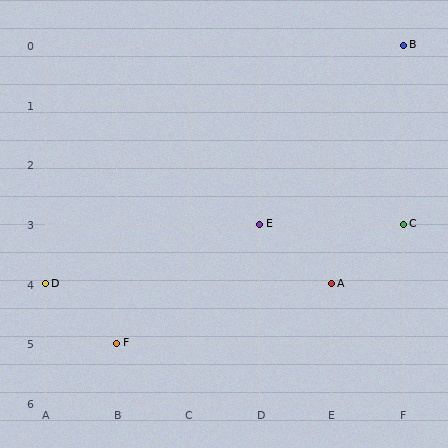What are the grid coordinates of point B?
Point B is at grid coordinates (F, 0).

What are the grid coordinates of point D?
Point D is at grid coordinates (A, 4).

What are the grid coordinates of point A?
Point A is at grid coordinates (E, 4).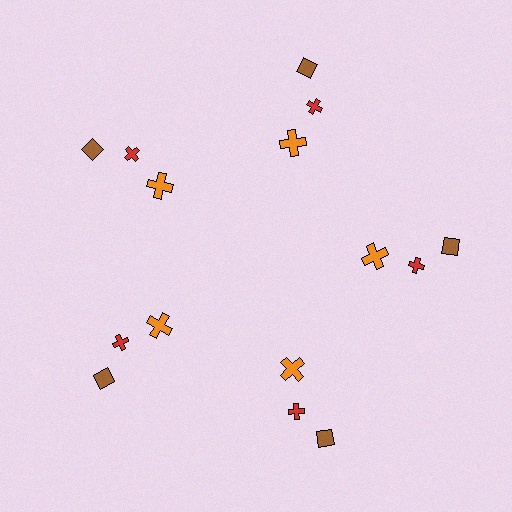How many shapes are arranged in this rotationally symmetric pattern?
There are 15 shapes, arranged in 5 groups of 3.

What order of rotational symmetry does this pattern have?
This pattern has 5-fold rotational symmetry.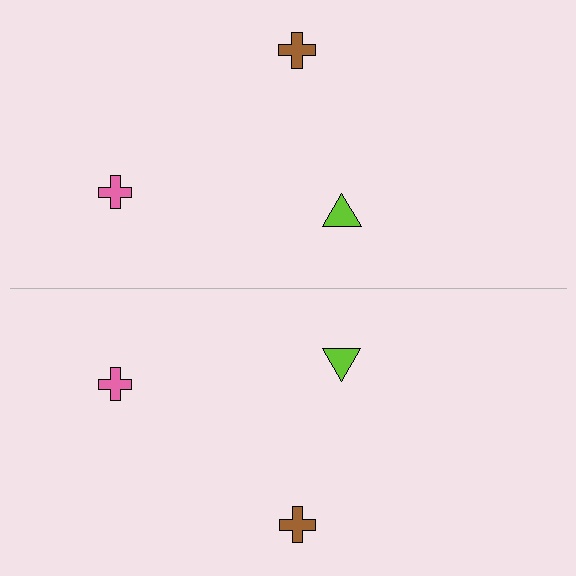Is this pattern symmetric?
Yes, this pattern has bilateral (reflection) symmetry.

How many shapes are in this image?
There are 6 shapes in this image.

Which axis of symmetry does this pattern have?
The pattern has a horizontal axis of symmetry running through the center of the image.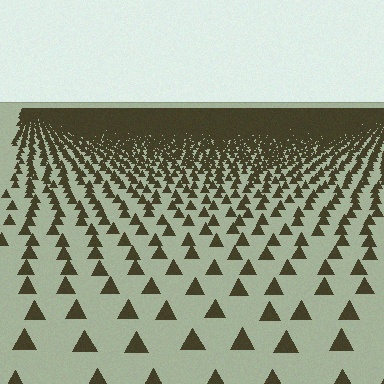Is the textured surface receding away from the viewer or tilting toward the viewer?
The surface is receding away from the viewer. Texture elements get smaller and denser toward the top.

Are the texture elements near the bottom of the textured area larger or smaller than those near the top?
Larger. Near the bottom, elements are closer to the viewer and appear at a bigger on-screen size.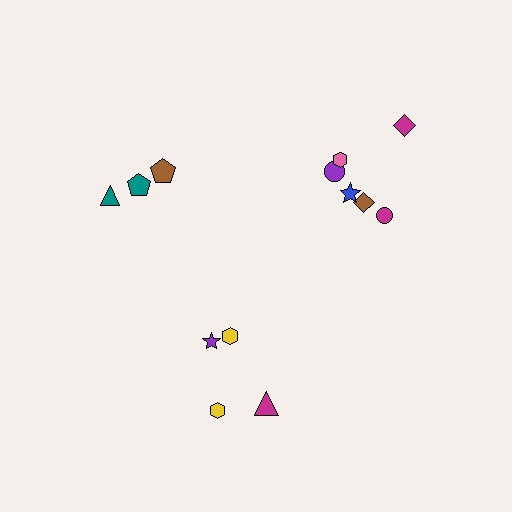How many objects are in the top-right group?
There are 6 objects.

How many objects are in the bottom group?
There are 4 objects.